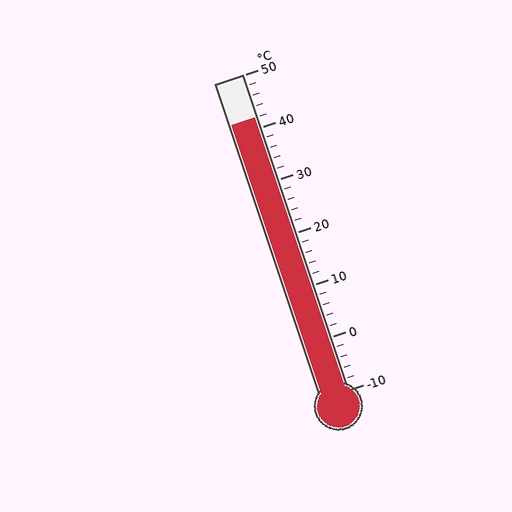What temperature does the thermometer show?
The thermometer shows approximately 42°C.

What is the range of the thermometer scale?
The thermometer scale ranges from -10°C to 50°C.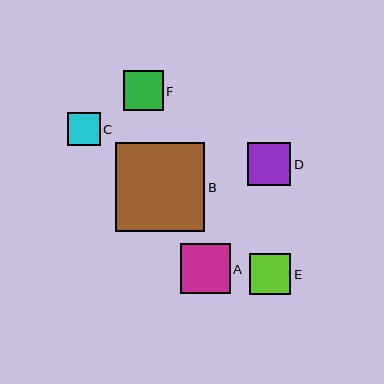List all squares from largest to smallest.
From largest to smallest: B, A, D, E, F, C.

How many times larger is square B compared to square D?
Square B is approximately 2.1 times the size of square D.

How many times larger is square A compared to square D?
Square A is approximately 1.2 times the size of square D.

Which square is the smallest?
Square C is the smallest with a size of approximately 33 pixels.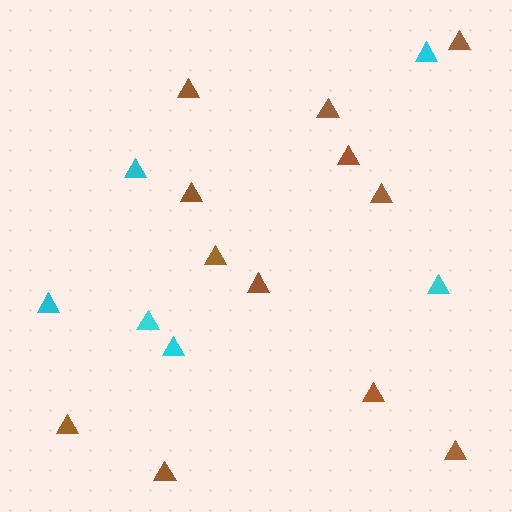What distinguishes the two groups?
There are 2 groups: one group of cyan triangles (6) and one group of brown triangles (12).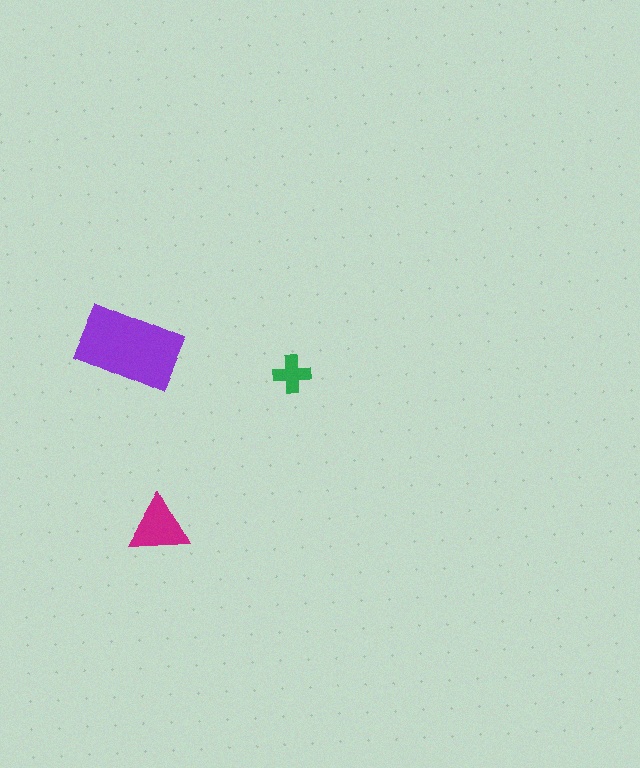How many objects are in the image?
There are 3 objects in the image.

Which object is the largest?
The purple rectangle.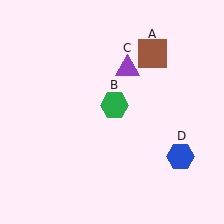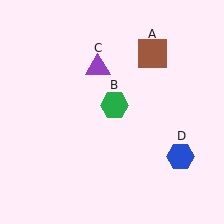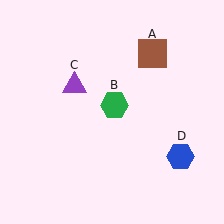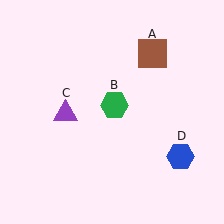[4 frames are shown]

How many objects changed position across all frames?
1 object changed position: purple triangle (object C).